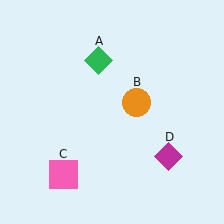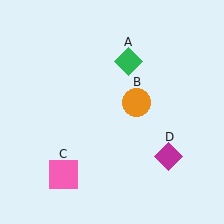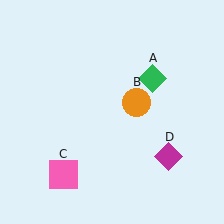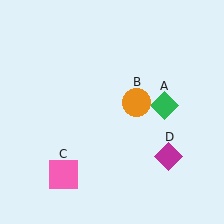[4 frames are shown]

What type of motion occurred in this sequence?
The green diamond (object A) rotated clockwise around the center of the scene.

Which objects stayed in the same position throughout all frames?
Orange circle (object B) and pink square (object C) and magenta diamond (object D) remained stationary.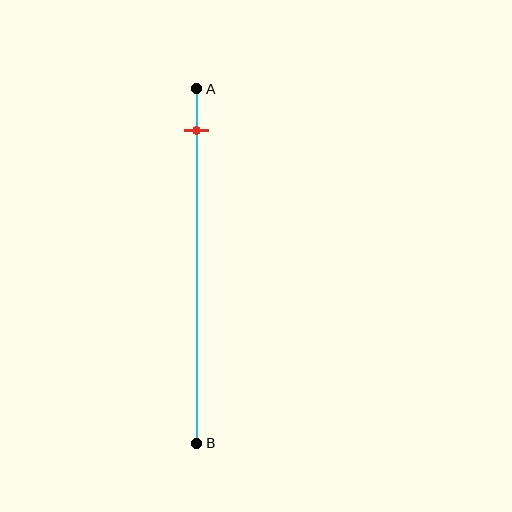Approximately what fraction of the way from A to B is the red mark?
The red mark is approximately 10% of the way from A to B.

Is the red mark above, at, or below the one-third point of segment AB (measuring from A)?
The red mark is above the one-third point of segment AB.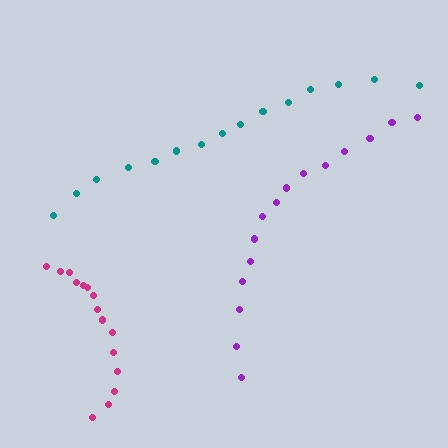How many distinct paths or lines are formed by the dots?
There are 3 distinct paths.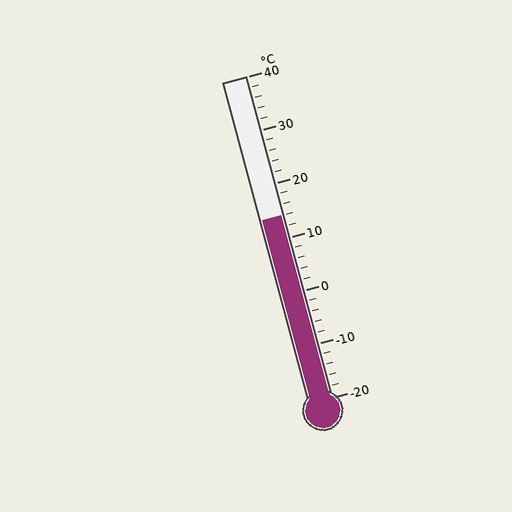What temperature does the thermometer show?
The thermometer shows approximately 14°C.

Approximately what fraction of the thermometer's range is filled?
The thermometer is filled to approximately 55% of its range.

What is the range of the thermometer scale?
The thermometer scale ranges from -20°C to 40°C.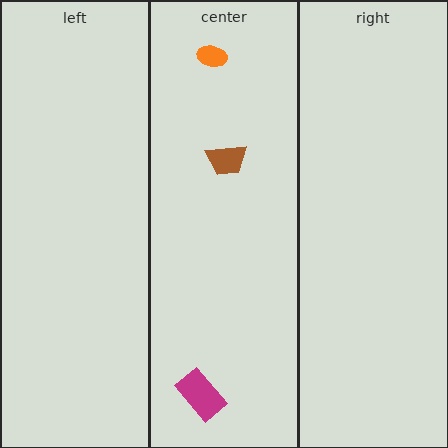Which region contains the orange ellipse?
The center region.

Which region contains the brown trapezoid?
The center region.